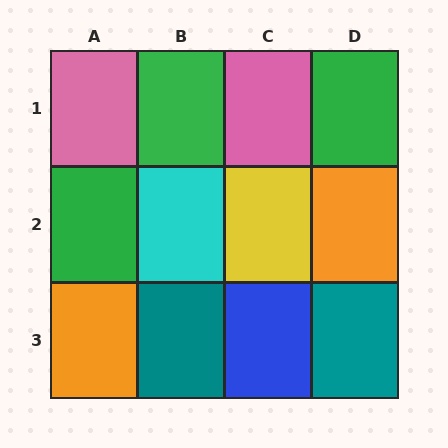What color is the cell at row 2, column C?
Yellow.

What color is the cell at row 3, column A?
Orange.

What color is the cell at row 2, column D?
Orange.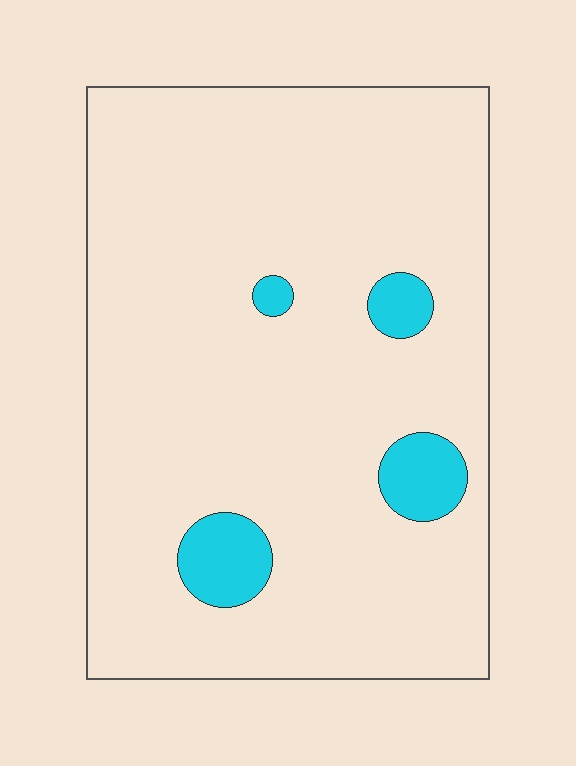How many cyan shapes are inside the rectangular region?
4.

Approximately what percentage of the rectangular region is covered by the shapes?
Approximately 10%.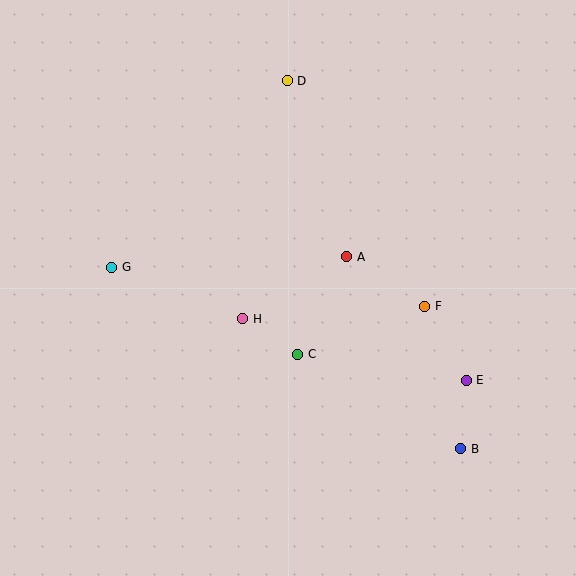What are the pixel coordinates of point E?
Point E is at (466, 380).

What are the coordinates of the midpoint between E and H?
The midpoint between E and H is at (355, 349).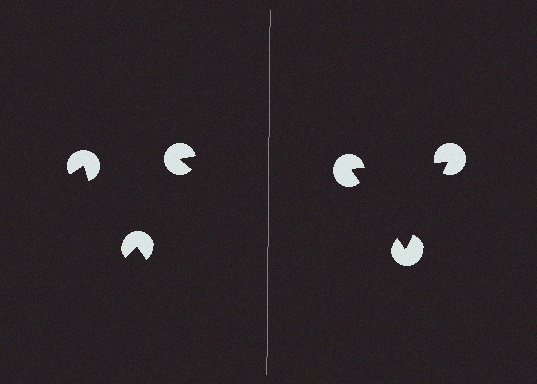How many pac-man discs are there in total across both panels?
6 — 3 on each side.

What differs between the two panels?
The pac-man discs are positioned identically on both sides; only the wedge orientations differ. On the right they align to a triangle; on the left they are misaligned.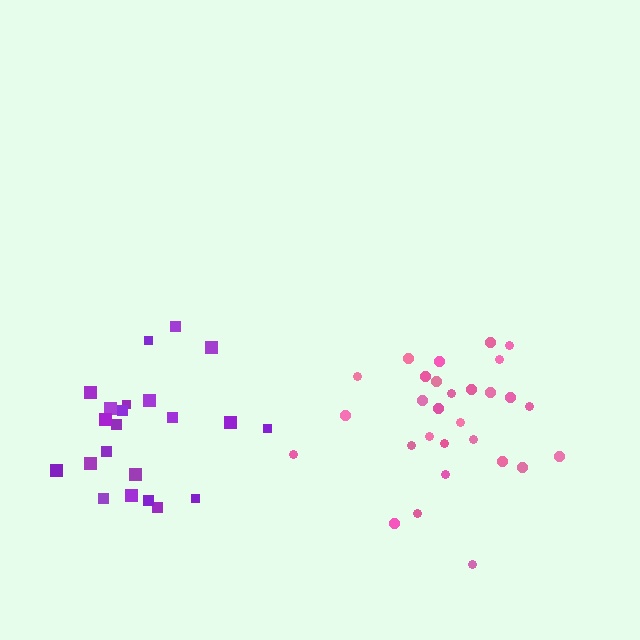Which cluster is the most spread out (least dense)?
Purple.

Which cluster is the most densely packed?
Pink.